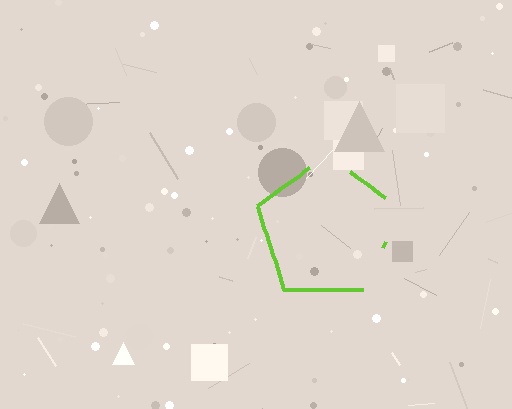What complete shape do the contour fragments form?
The contour fragments form a pentagon.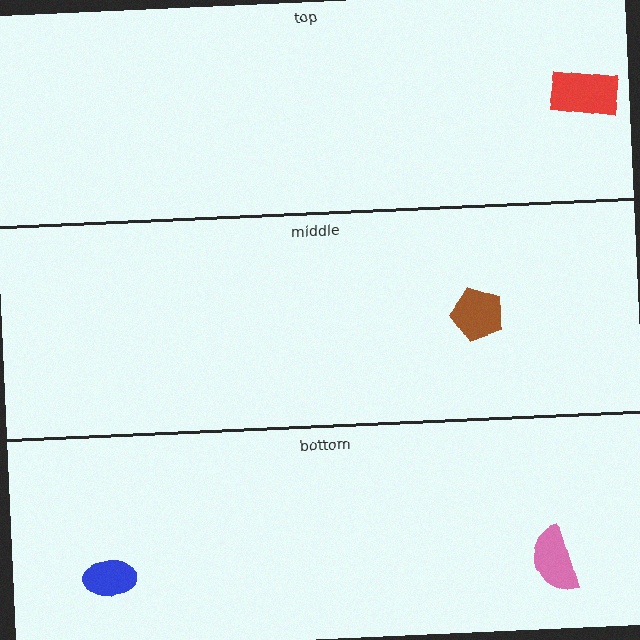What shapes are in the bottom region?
The blue ellipse, the pink semicircle.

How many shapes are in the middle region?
1.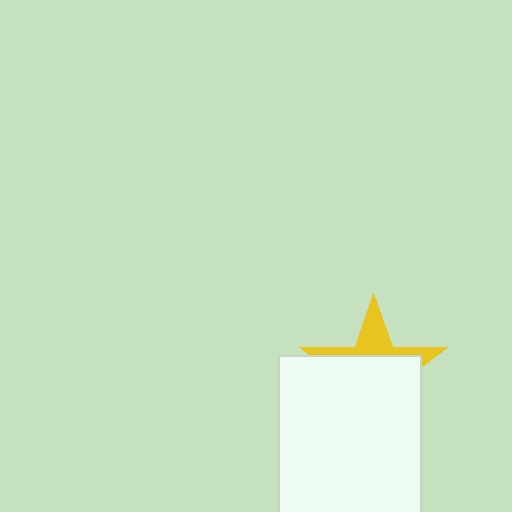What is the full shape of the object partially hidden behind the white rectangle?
The partially hidden object is a yellow star.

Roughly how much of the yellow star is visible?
A small part of it is visible (roughly 32%).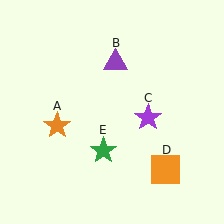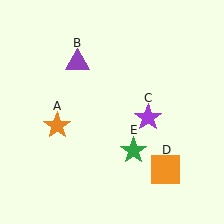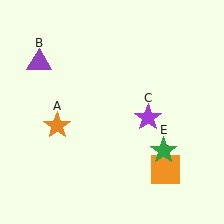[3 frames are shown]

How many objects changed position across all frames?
2 objects changed position: purple triangle (object B), green star (object E).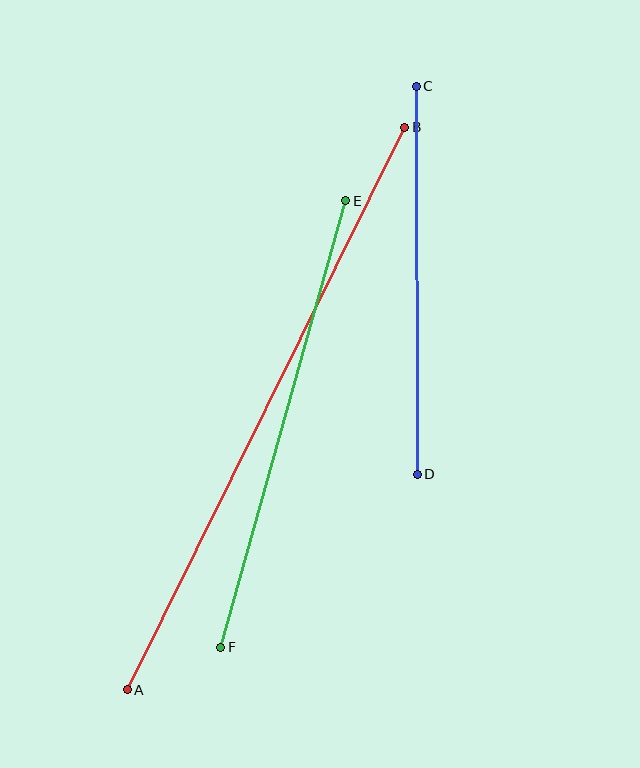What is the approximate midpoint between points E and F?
The midpoint is at approximately (283, 424) pixels.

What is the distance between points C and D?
The distance is approximately 388 pixels.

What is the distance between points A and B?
The distance is approximately 627 pixels.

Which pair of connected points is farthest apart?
Points A and B are farthest apart.